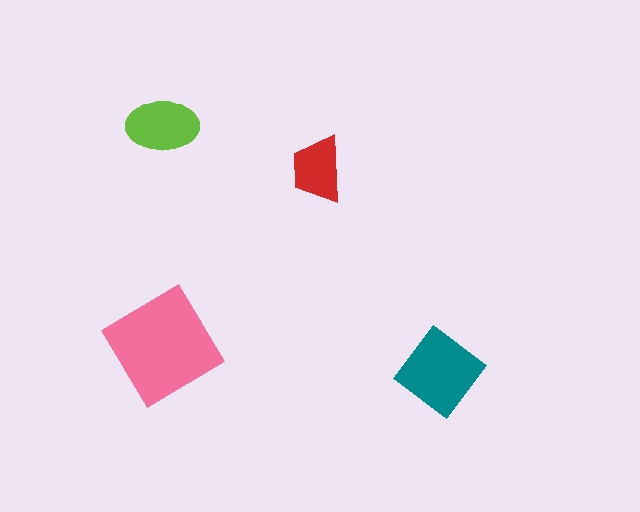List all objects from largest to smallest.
The pink diamond, the teal diamond, the lime ellipse, the red trapezoid.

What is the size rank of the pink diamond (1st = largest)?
1st.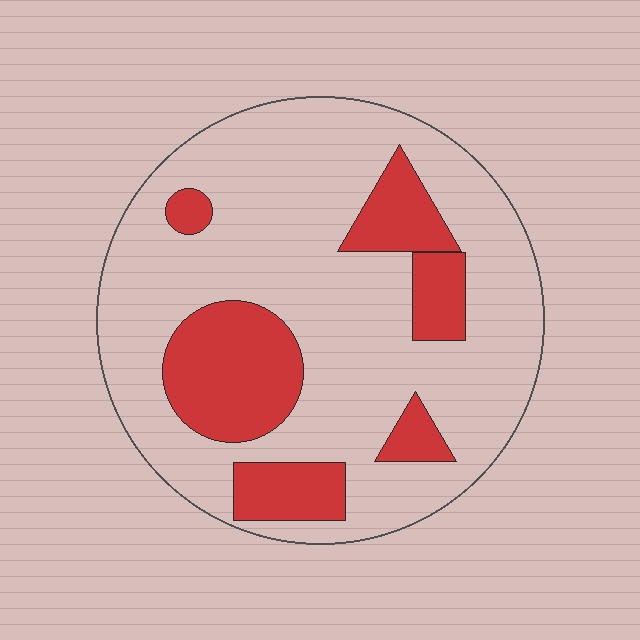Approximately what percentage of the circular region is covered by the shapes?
Approximately 25%.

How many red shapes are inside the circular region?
6.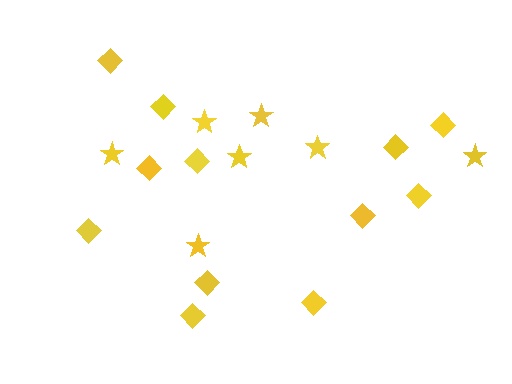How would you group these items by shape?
There are 2 groups: one group of diamonds (12) and one group of stars (7).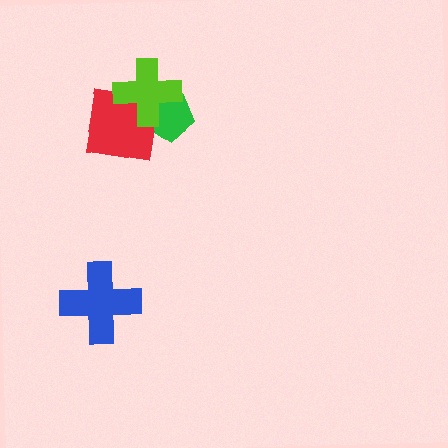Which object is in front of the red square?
The lime cross is in front of the red square.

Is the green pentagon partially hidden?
Yes, it is partially covered by another shape.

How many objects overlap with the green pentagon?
2 objects overlap with the green pentagon.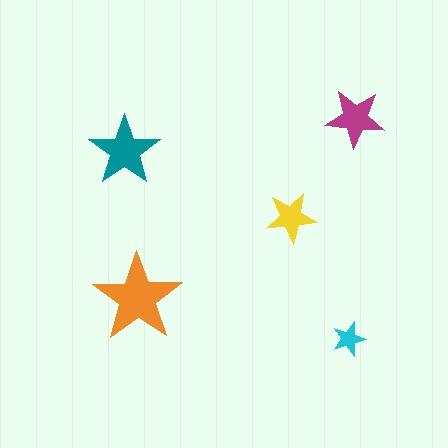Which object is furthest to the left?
The teal star is leftmost.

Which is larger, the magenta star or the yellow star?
The magenta one.